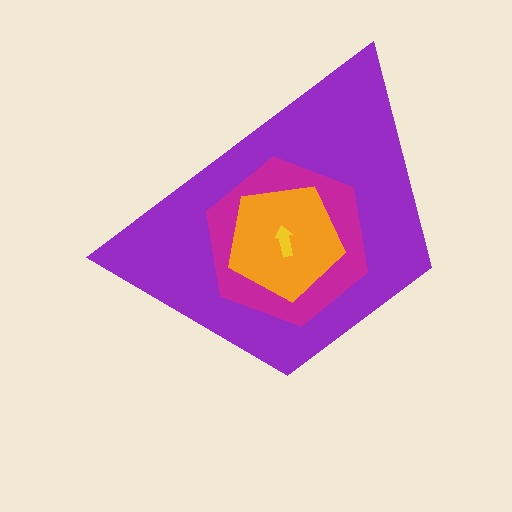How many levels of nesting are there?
4.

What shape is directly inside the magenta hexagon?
The orange pentagon.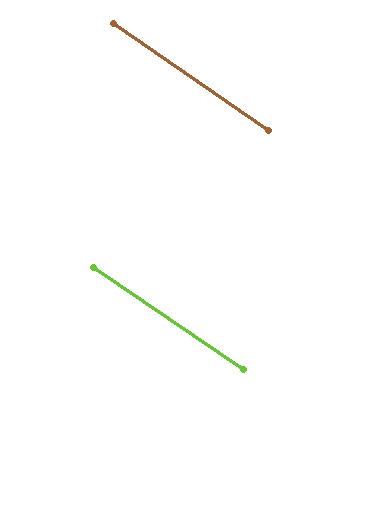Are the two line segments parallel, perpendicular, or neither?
Parallel — their directions differ by only 0.7°.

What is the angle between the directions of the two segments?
Approximately 1 degree.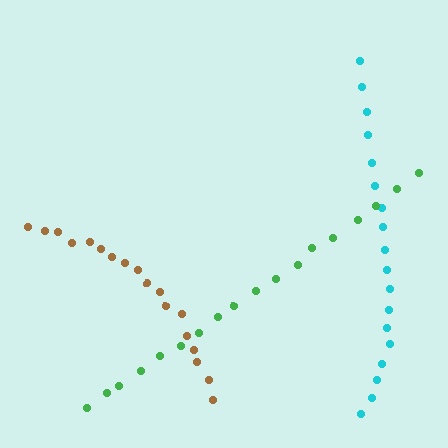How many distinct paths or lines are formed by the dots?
There are 3 distinct paths.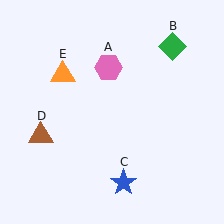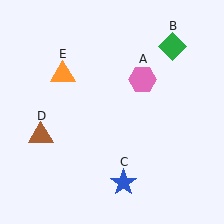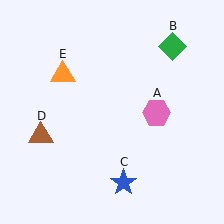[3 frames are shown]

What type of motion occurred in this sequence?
The pink hexagon (object A) rotated clockwise around the center of the scene.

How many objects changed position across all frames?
1 object changed position: pink hexagon (object A).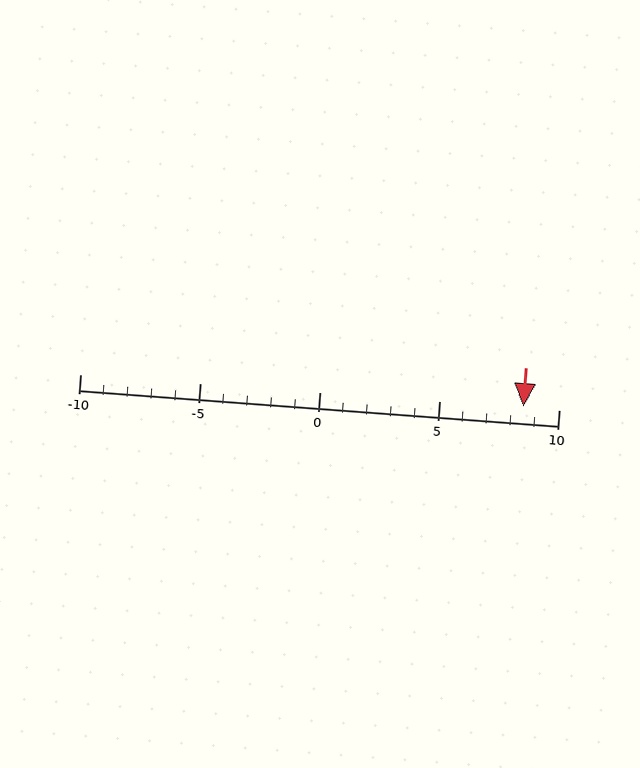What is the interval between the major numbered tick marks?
The major tick marks are spaced 5 units apart.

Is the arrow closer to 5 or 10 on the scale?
The arrow is closer to 10.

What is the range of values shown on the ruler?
The ruler shows values from -10 to 10.